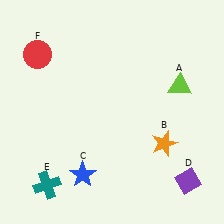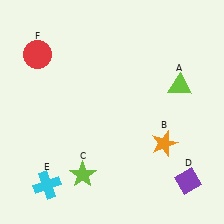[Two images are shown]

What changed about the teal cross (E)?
In Image 1, E is teal. In Image 2, it changed to cyan.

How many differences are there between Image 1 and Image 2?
There are 2 differences between the two images.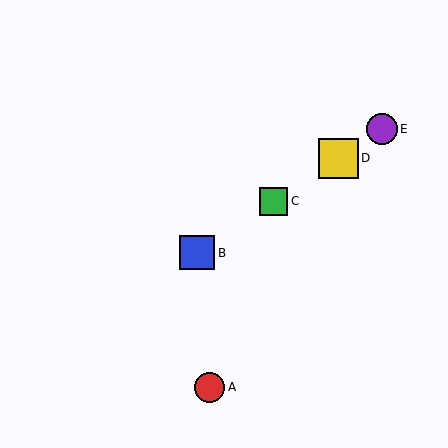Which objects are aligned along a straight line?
Objects B, C, D, E are aligned along a straight line.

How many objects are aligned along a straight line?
4 objects (B, C, D, E) are aligned along a straight line.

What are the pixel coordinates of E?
Object E is at (382, 129).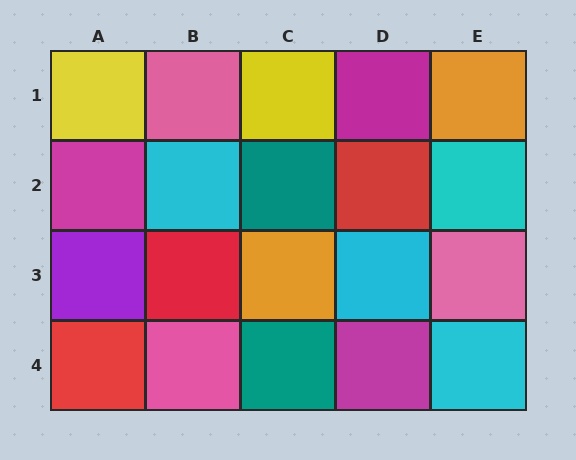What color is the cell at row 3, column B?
Red.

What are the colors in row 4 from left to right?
Red, pink, teal, magenta, cyan.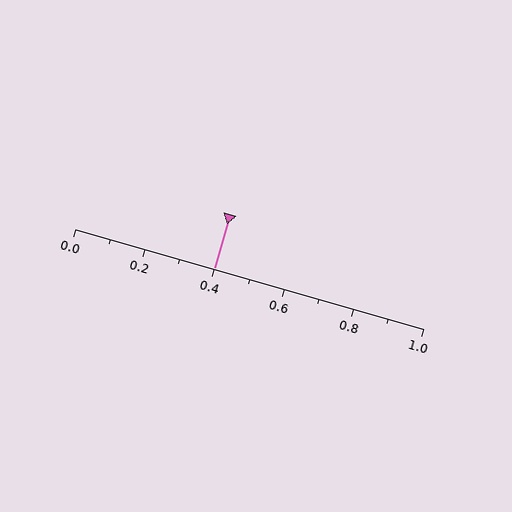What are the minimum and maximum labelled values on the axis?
The axis runs from 0.0 to 1.0.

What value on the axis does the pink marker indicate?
The marker indicates approximately 0.4.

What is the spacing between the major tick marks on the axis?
The major ticks are spaced 0.2 apart.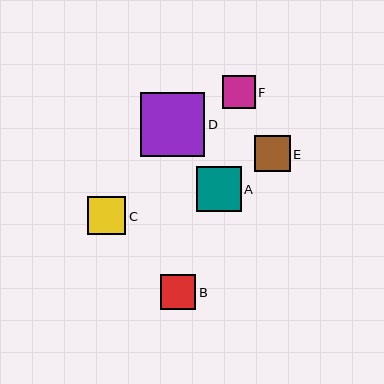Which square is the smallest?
Square F is the smallest with a size of approximately 33 pixels.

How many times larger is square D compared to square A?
Square D is approximately 1.4 times the size of square A.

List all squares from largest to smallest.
From largest to smallest: D, A, C, E, B, F.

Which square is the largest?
Square D is the largest with a size of approximately 65 pixels.